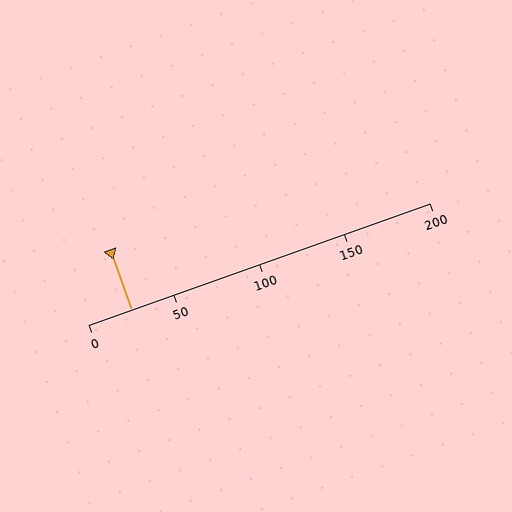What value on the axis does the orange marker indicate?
The marker indicates approximately 25.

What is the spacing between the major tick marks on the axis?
The major ticks are spaced 50 apart.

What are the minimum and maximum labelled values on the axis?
The axis runs from 0 to 200.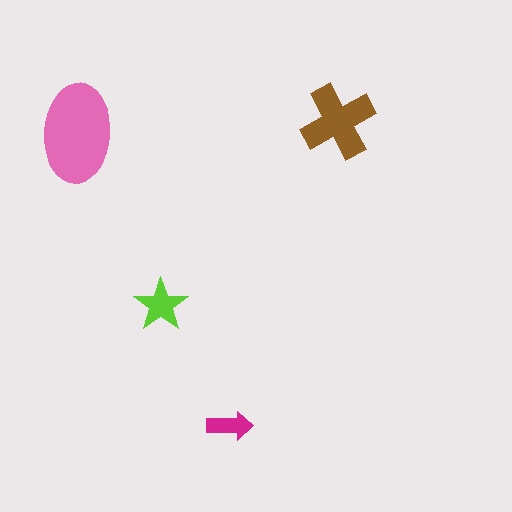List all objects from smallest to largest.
The magenta arrow, the lime star, the brown cross, the pink ellipse.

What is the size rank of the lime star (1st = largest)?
3rd.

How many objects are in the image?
There are 4 objects in the image.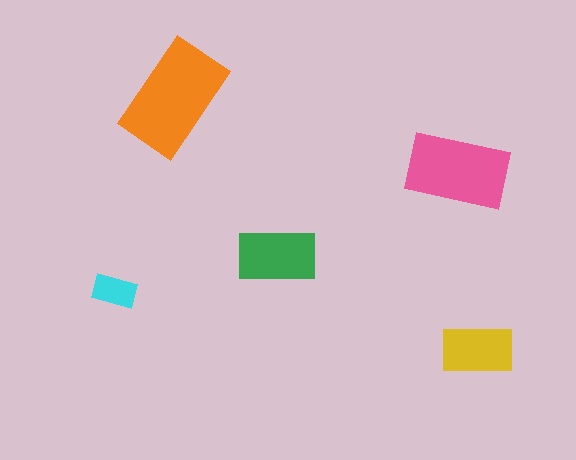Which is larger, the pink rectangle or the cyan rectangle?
The pink one.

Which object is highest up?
The orange rectangle is topmost.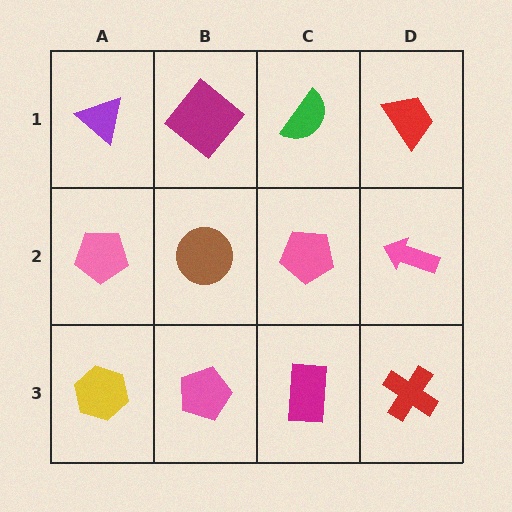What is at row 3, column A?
A yellow hexagon.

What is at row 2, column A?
A pink pentagon.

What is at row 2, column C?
A pink pentagon.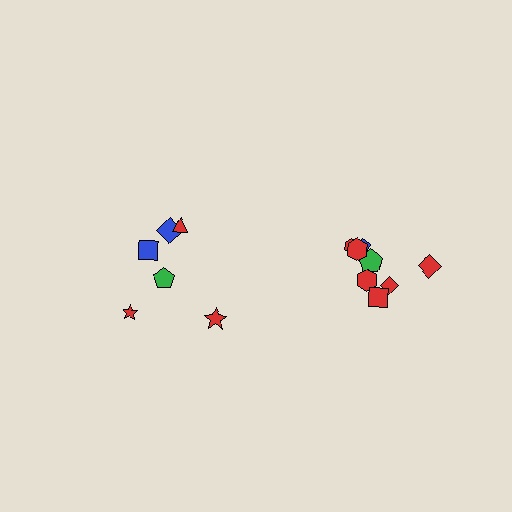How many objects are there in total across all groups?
There are 14 objects.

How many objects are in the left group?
There are 6 objects.